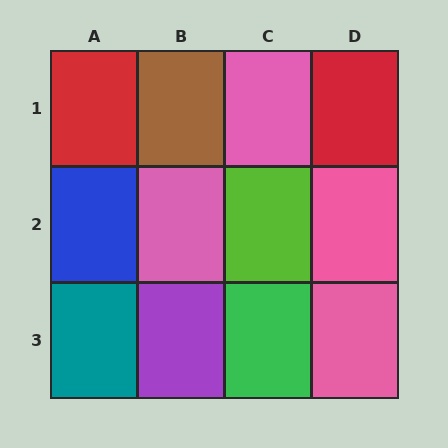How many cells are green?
1 cell is green.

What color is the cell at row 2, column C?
Lime.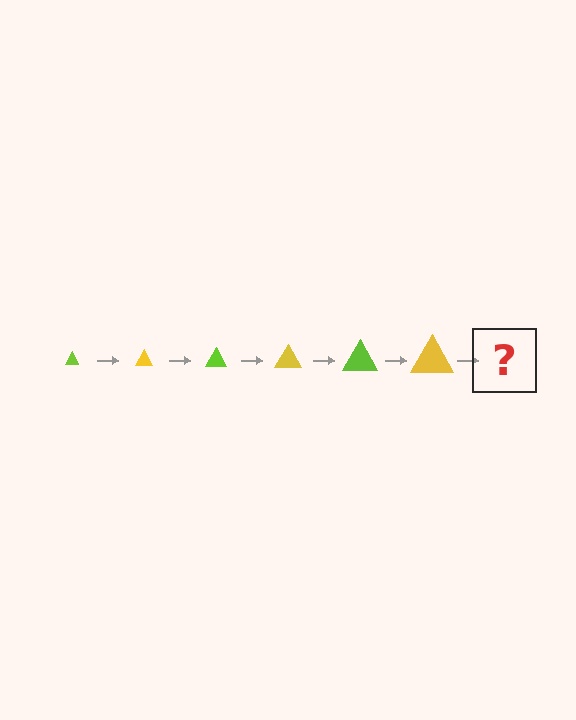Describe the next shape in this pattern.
It should be a lime triangle, larger than the previous one.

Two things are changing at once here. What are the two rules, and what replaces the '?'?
The two rules are that the triangle grows larger each step and the color cycles through lime and yellow. The '?' should be a lime triangle, larger than the previous one.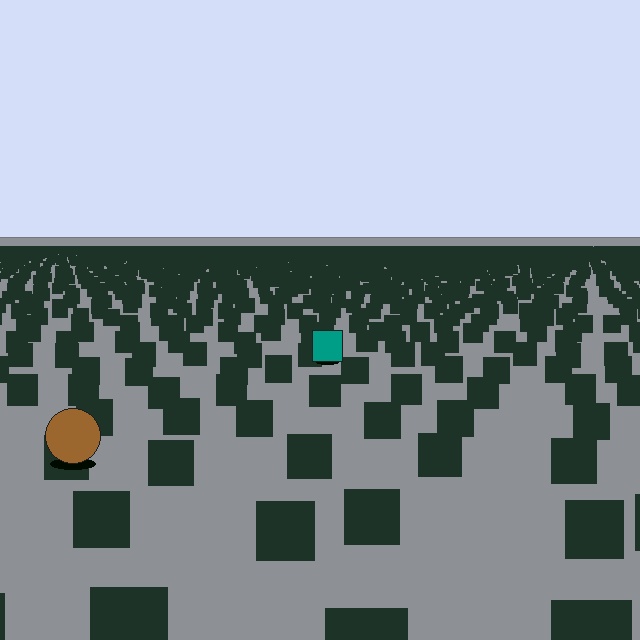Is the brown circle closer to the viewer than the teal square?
Yes. The brown circle is closer — you can tell from the texture gradient: the ground texture is coarser near it.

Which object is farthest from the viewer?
The teal square is farthest from the viewer. It appears smaller and the ground texture around it is denser.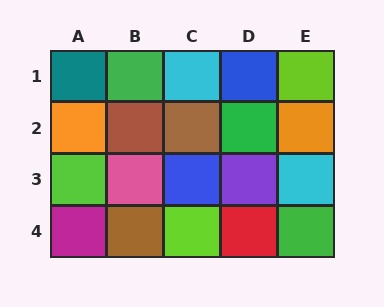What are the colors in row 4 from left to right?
Magenta, brown, lime, red, green.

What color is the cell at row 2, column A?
Orange.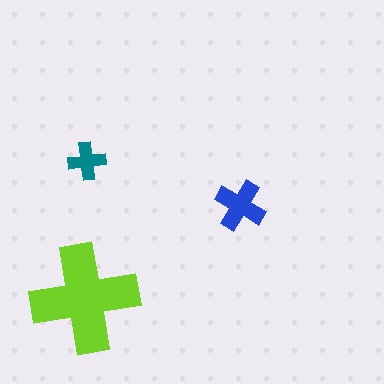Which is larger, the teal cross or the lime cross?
The lime one.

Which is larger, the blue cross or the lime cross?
The lime one.